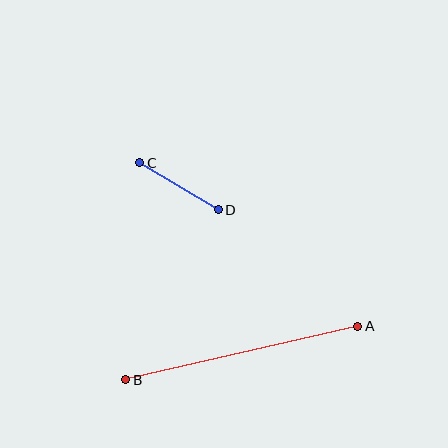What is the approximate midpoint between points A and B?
The midpoint is at approximately (242, 353) pixels.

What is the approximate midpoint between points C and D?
The midpoint is at approximately (179, 186) pixels.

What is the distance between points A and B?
The distance is approximately 238 pixels.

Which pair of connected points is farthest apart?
Points A and B are farthest apart.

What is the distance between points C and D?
The distance is approximately 92 pixels.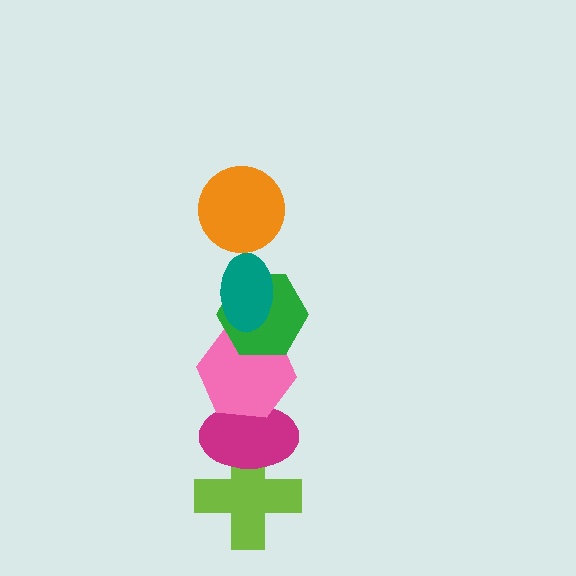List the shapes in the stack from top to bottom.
From top to bottom: the orange circle, the teal ellipse, the green hexagon, the pink hexagon, the magenta ellipse, the lime cross.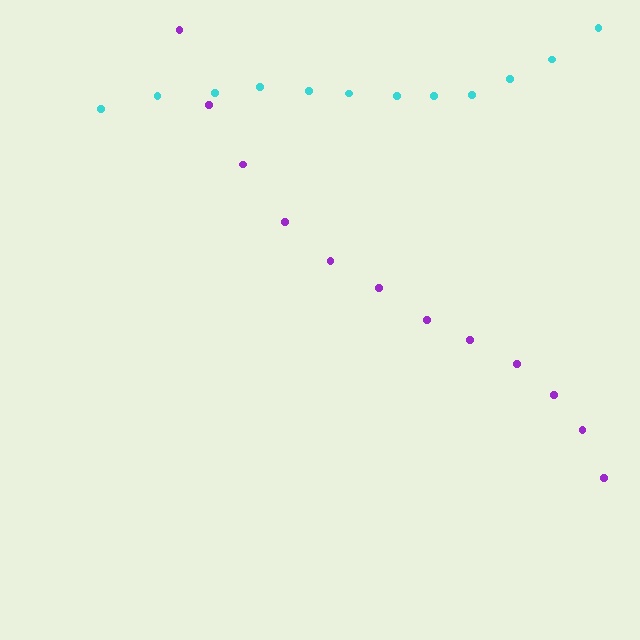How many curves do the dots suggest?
There are 2 distinct paths.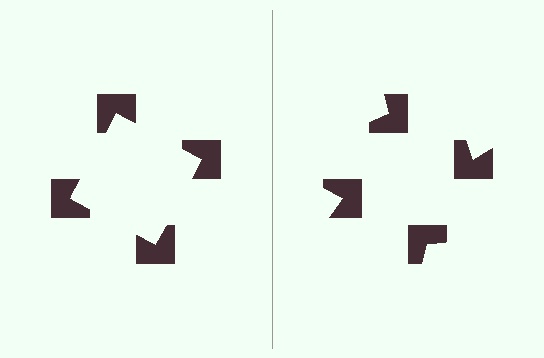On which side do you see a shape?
An illusory square appears on the left side. On the right side the wedge cuts are rotated, so no coherent shape forms.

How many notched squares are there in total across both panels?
8 — 4 on each side.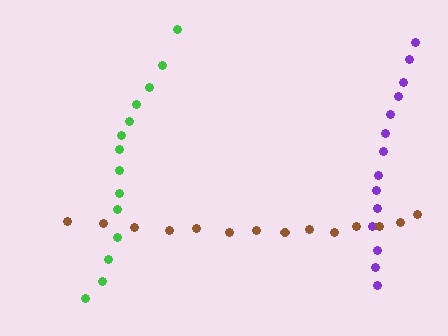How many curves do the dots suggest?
There are 3 distinct paths.